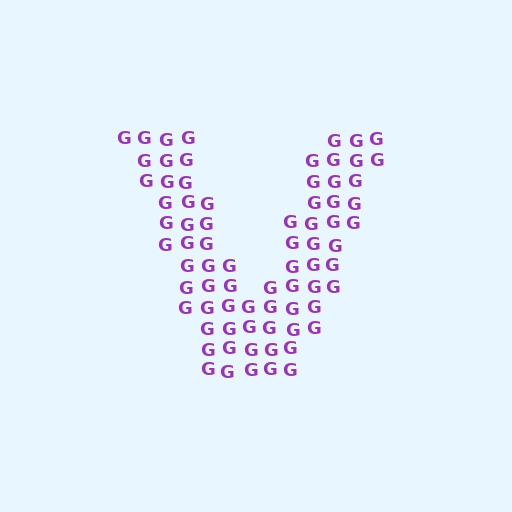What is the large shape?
The large shape is the letter V.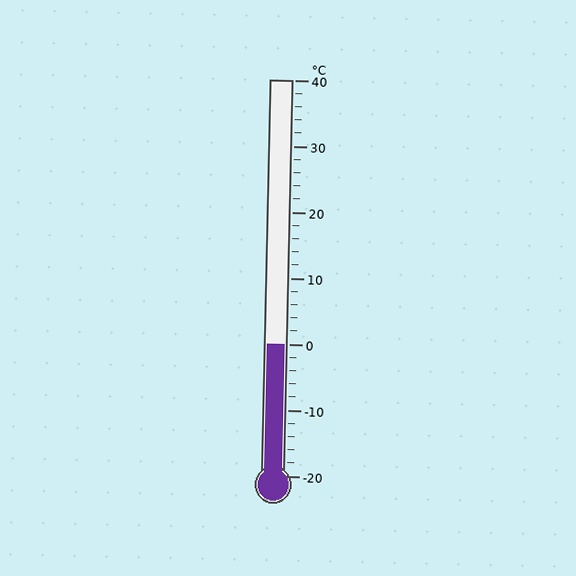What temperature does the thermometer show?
The thermometer shows approximately 0°C.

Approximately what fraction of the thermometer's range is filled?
The thermometer is filled to approximately 35% of its range.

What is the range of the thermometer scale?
The thermometer scale ranges from -20°C to 40°C.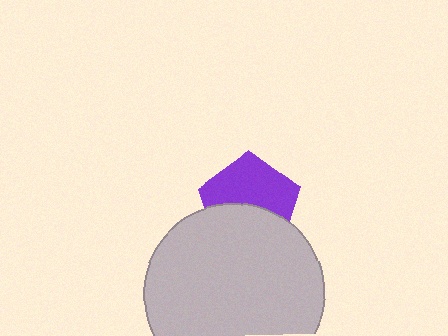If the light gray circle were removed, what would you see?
You would see the complete purple pentagon.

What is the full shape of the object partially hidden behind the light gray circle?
The partially hidden object is a purple pentagon.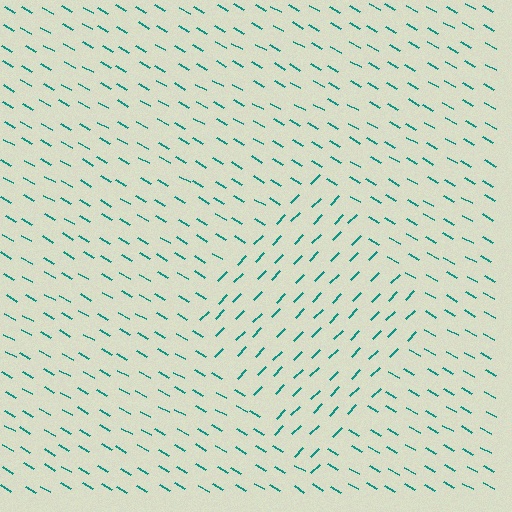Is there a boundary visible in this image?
Yes, there is a texture boundary formed by a change in line orientation.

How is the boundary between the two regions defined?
The boundary is defined purely by a change in line orientation (approximately 75 degrees difference). All lines are the same color and thickness.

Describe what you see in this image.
The image is filled with small teal line segments. A diamond region in the image has lines oriented differently from the surrounding lines, creating a visible texture boundary.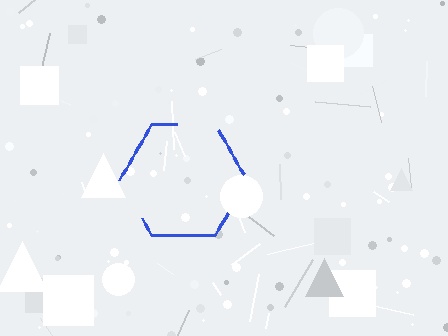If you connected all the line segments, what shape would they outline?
They would outline a hexagon.